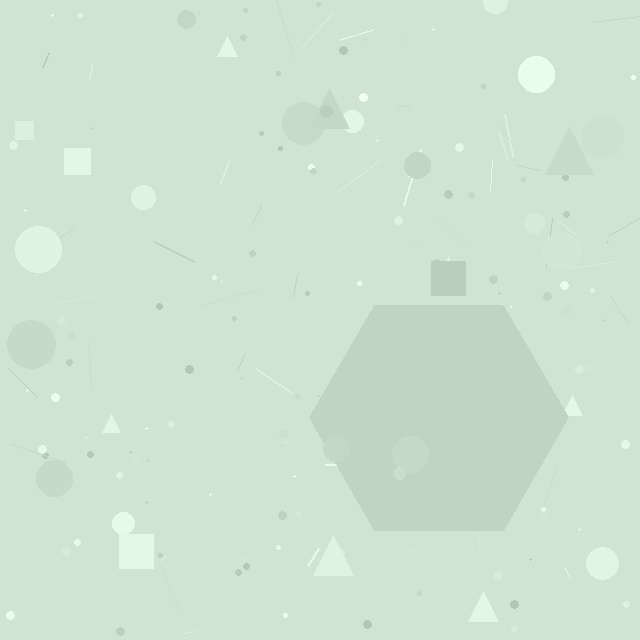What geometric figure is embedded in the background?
A hexagon is embedded in the background.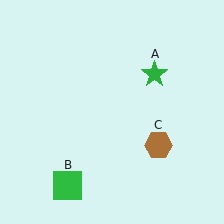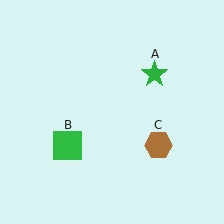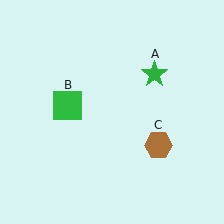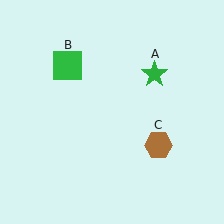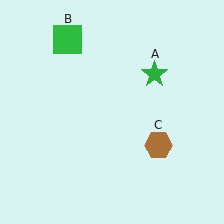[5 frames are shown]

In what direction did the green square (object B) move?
The green square (object B) moved up.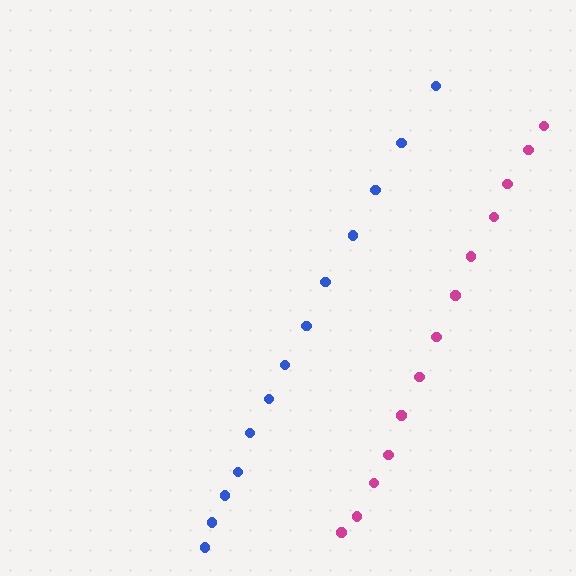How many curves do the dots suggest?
There are 2 distinct paths.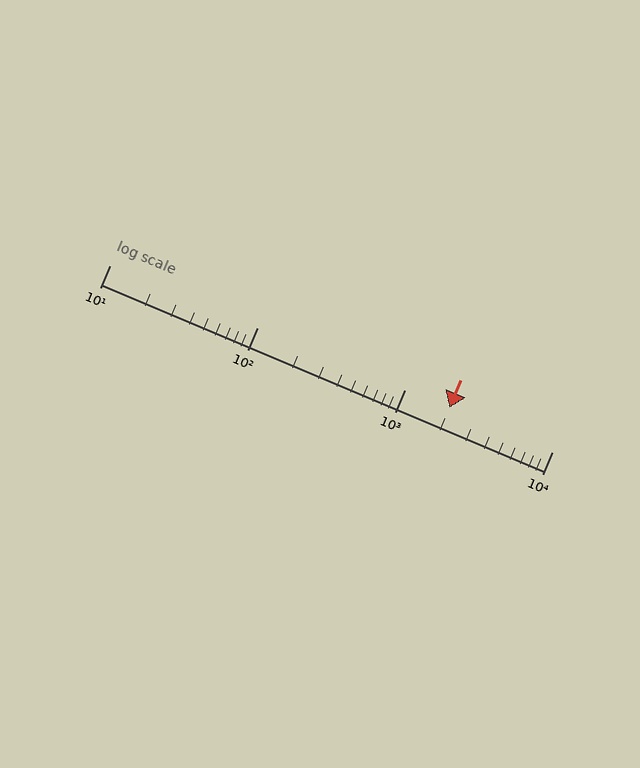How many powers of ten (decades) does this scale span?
The scale spans 3 decades, from 10 to 10000.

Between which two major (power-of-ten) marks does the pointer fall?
The pointer is between 1000 and 10000.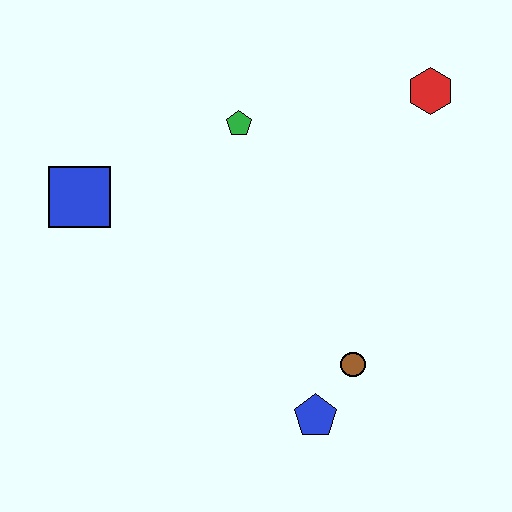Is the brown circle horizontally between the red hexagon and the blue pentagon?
Yes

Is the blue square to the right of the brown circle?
No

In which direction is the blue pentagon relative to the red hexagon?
The blue pentagon is below the red hexagon.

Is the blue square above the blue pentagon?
Yes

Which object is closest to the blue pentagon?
The brown circle is closest to the blue pentagon.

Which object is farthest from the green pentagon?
The blue pentagon is farthest from the green pentagon.